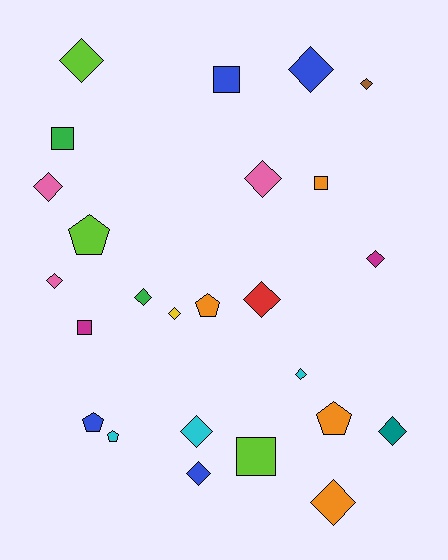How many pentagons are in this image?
There are 5 pentagons.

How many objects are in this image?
There are 25 objects.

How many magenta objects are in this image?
There are 2 magenta objects.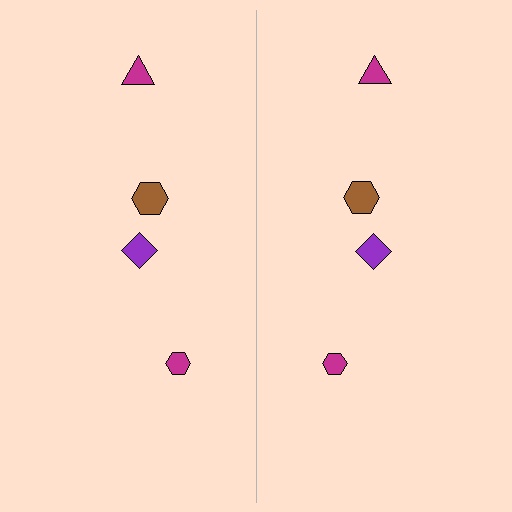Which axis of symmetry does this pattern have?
The pattern has a vertical axis of symmetry running through the center of the image.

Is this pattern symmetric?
Yes, this pattern has bilateral (reflection) symmetry.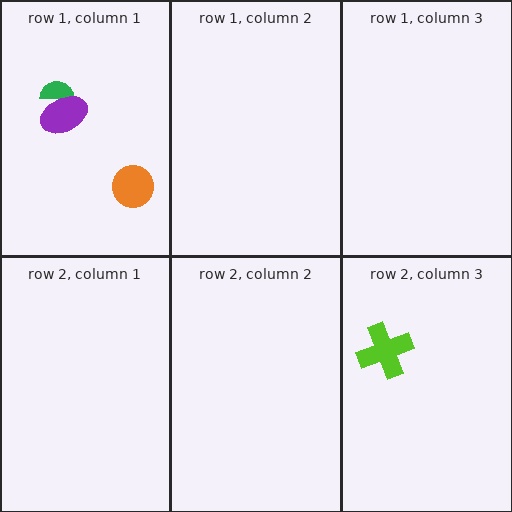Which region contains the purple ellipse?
The row 1, column 1 region.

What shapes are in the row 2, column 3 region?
The lime cross.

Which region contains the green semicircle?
The row 1, column 1 region.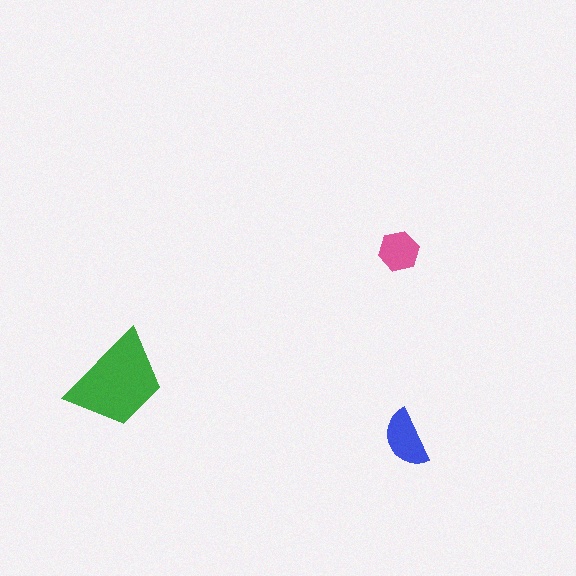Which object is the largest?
The green trapezoid.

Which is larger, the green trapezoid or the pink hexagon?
The green trapezoid.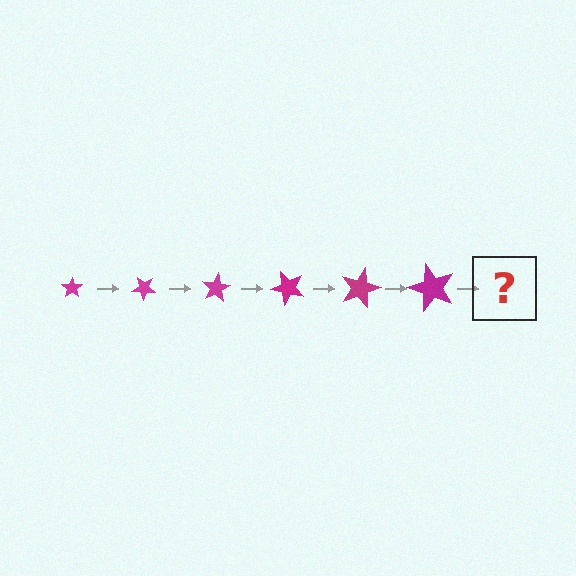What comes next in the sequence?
The next element should be a star, larger than the previous one and rotated 240 degrees from the start.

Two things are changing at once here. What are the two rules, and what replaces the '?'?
The two rules are that the star grows larger each step and it rotates 40 degrees each step. The '?' should be a star, larger than the previous one and rotated 240 degrees from the start.